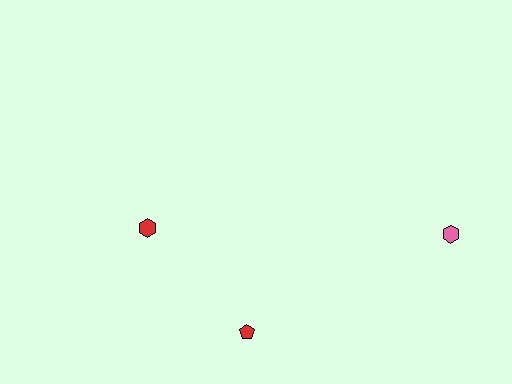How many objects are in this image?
There are 3 objects.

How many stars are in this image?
There are no stars.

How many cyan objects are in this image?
There are no cyan objects.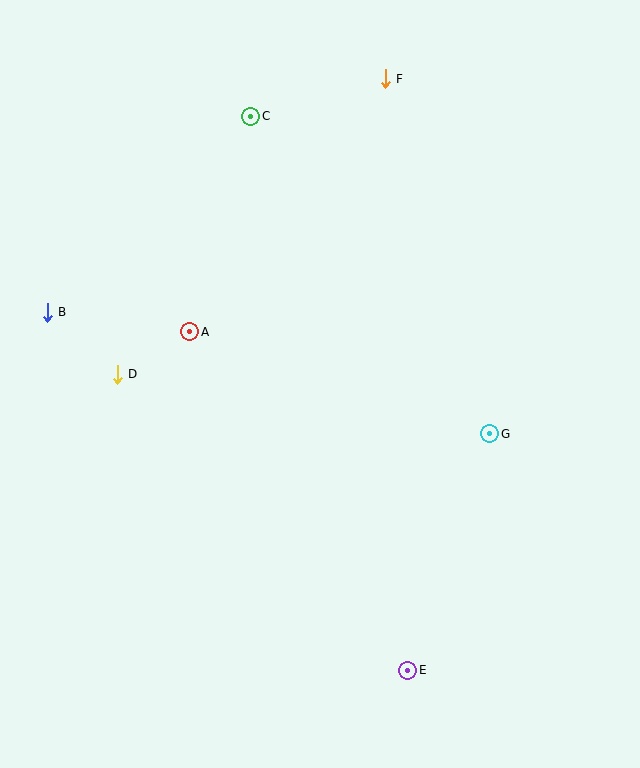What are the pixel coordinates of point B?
Point B is at (47, 312).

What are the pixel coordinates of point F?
Point F is at (385, 79).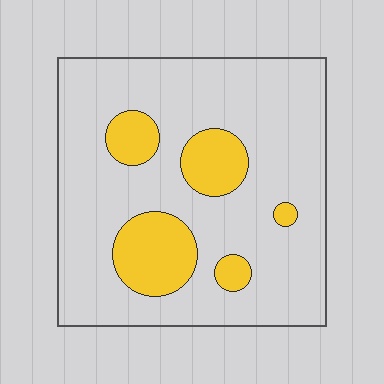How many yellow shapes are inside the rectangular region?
5.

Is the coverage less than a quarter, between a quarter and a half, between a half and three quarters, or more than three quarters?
Less than a quarter.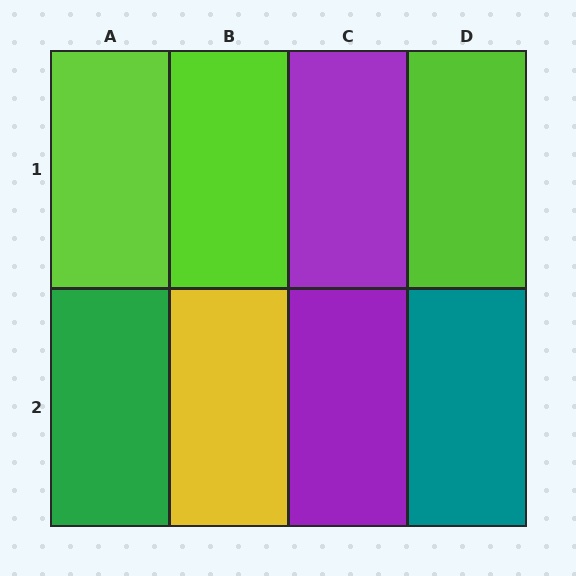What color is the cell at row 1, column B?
Lime.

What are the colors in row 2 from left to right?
Green, yellow, purple, teal.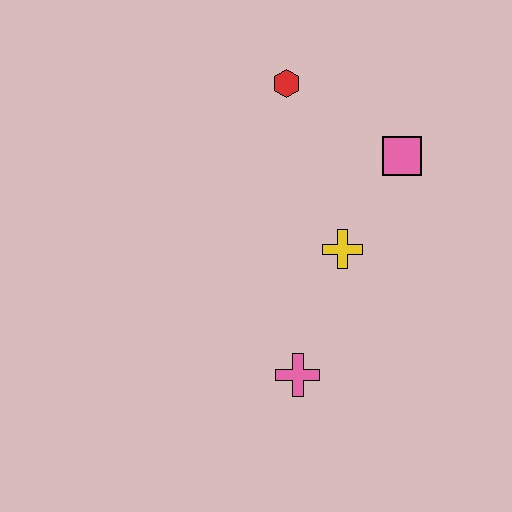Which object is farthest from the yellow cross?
The red hexagon is farthest from the yellow cross.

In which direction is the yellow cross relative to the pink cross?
The yellow cross is above the pink cross.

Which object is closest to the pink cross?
The yellow cross is closest to the pink cross.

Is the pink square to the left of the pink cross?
No